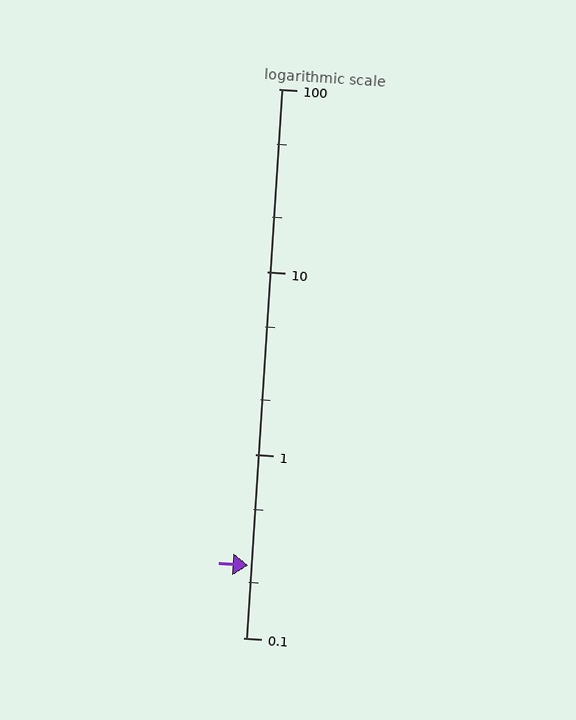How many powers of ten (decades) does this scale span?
The scale spans 3 decades, from 0.1 to 100.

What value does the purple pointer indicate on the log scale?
The pointer indicates approximately 0.25.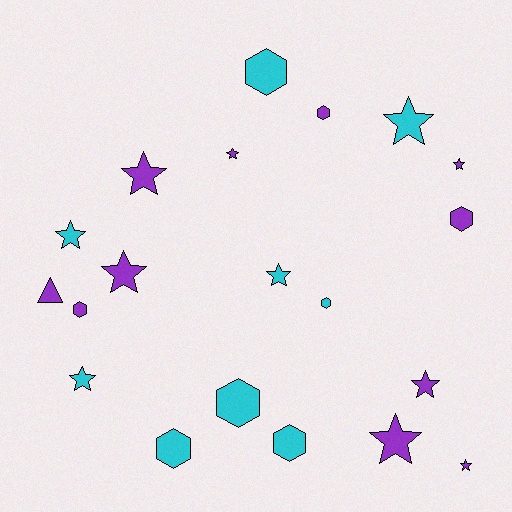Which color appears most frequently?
Purple, with 11 objects.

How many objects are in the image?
There are 20 objects.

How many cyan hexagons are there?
There are 5 cyan hexagons.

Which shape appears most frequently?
Star, with 11 objects.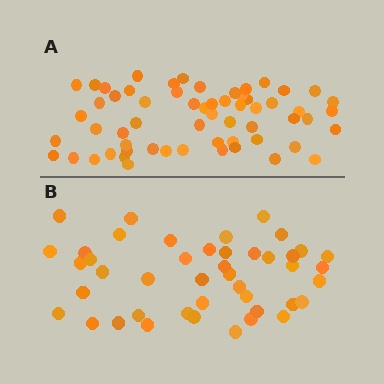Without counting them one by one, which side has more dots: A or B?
Region A (the top region) has more dots.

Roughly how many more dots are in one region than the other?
Region A has approximately 15 more dots than region B.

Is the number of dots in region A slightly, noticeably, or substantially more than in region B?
Region A has noticeably more, but not dramatically so. The ratio is roughly 1.4 to 1.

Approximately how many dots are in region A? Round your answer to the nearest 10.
About 60 dots.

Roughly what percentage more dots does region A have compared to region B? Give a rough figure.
About 35% more.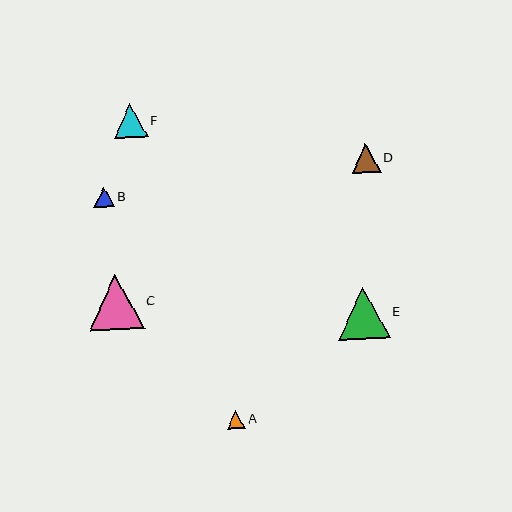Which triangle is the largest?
Triangle C is the largest with a size of approximately 55 pixels.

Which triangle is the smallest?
Triangle A is the smallest with a size of approximately 18 pixels.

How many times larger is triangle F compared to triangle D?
Triangle F is approximately 1.2 times the size of triangle D.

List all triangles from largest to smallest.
From largest to smallest: C, E, F, D, B, A.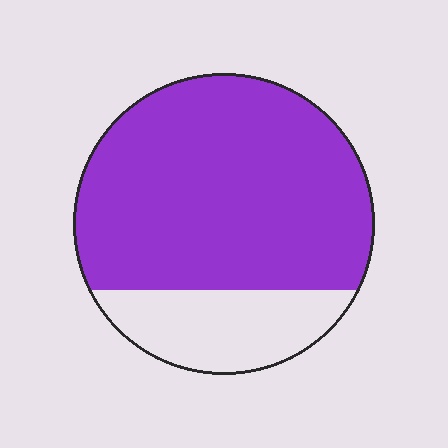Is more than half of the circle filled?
Yes.